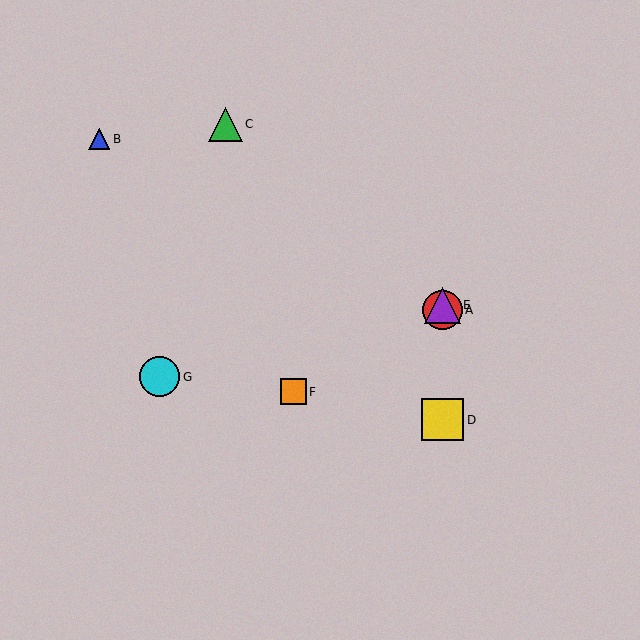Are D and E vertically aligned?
Yes, both are at x≈443.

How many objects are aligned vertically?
3 objects (A, D, E) are aligned vertically.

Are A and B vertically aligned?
No, A is at x≈443 and B is at x≈99.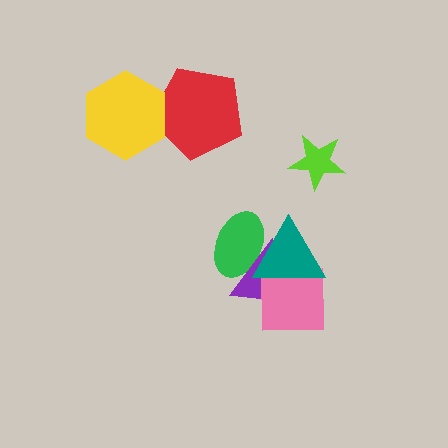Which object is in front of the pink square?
The teal triangle is in front of the pink square.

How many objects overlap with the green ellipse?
2 objects overlap with the green ellipse.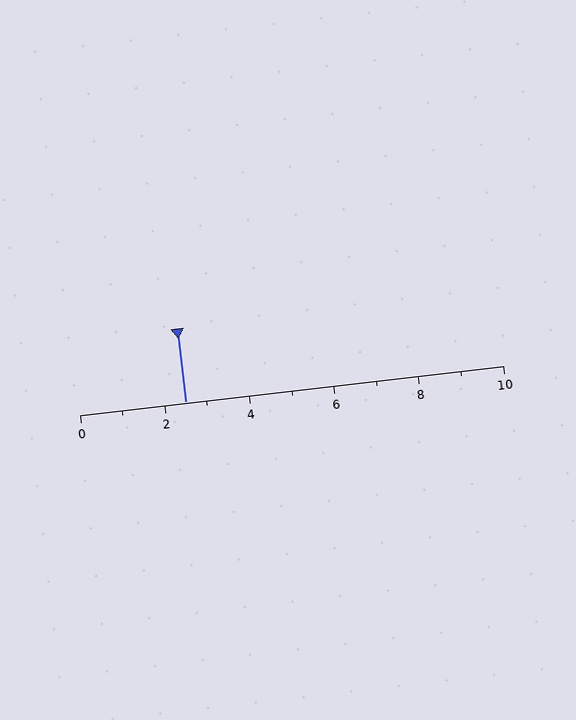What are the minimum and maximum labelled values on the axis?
The axis runs from 0 to 10.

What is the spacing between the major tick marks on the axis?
The major ticks are spaced 2 apart.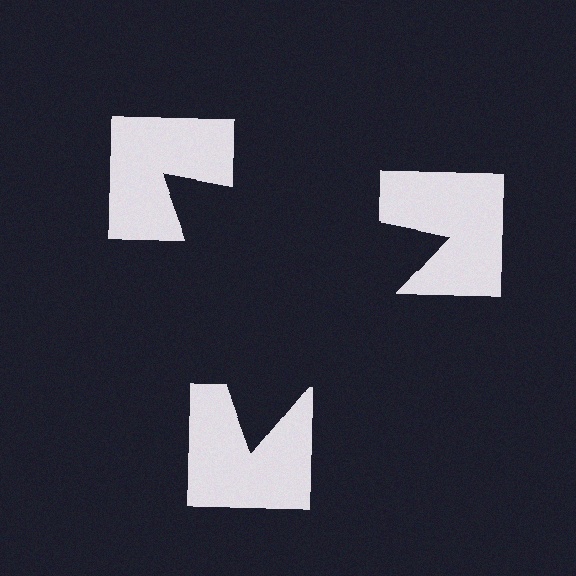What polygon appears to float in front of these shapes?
An illusory triangle — its edges are inferred from the aligned wedge cuts in the notched squares, not physically drawn.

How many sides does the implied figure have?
3 sides.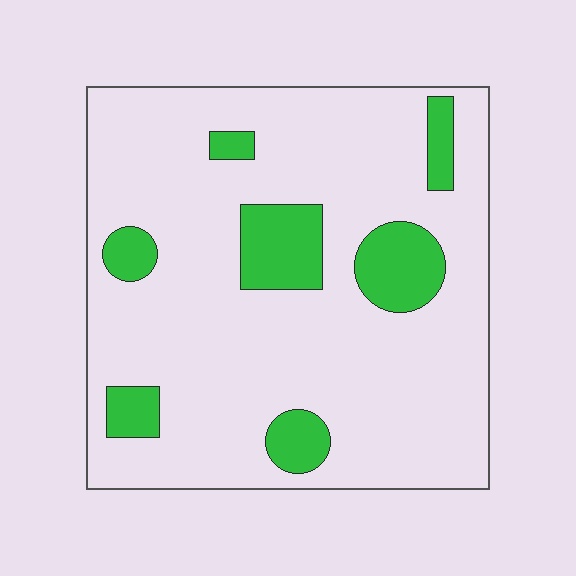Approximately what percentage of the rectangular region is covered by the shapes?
Approximately 15%.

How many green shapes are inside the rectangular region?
7.